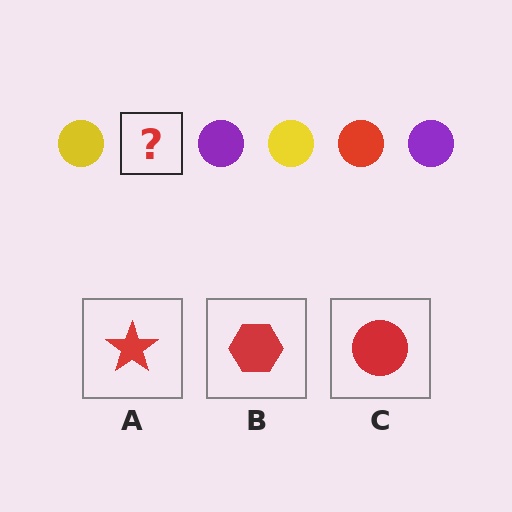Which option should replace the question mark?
Option C.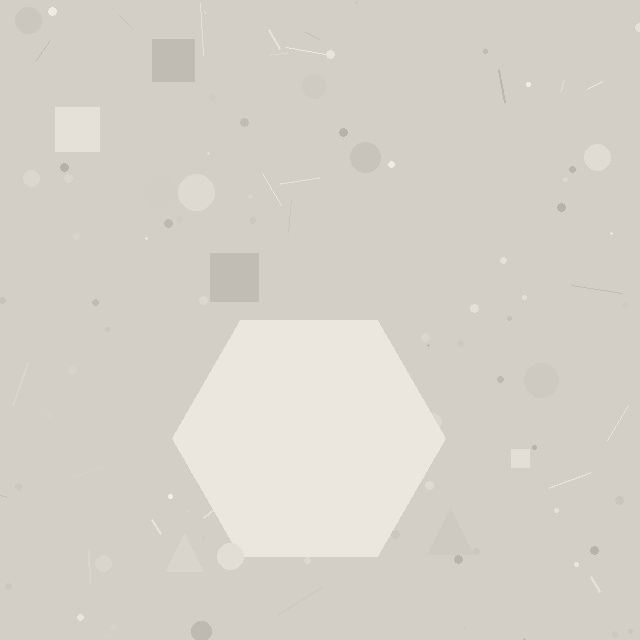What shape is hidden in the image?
A hexagon is hidden in the image.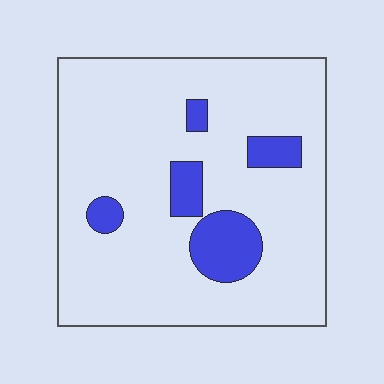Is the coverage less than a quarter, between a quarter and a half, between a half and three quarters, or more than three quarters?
Less than a quarter.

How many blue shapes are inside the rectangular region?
5.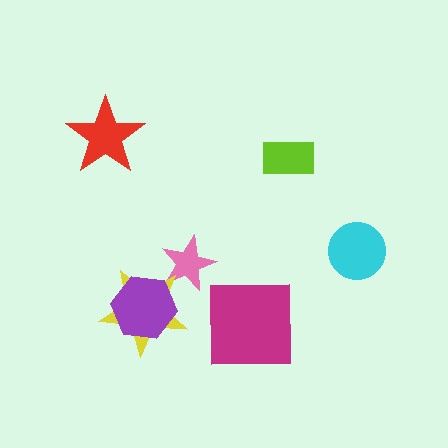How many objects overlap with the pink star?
1 object overlaps with the pink star.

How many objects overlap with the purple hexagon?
1 object overlaps with the purple hexagon.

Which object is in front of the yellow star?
The purple hexagon is in front of the yellow star.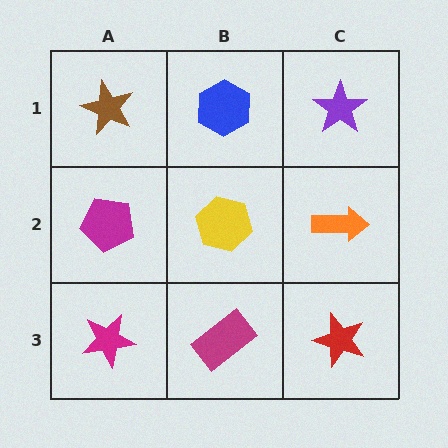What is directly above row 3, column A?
A magenta pentagon.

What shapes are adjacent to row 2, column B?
A blue hexagon (row 1, column B), a magenta rectangle (row 3, column B), a magenta pentagon (row 2, column A), an orange arrow (row 2, column C).